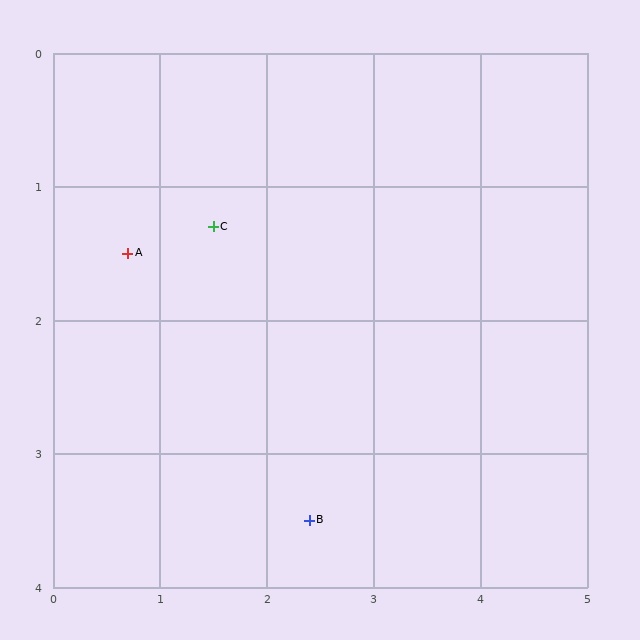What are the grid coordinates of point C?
Point C is at approximately (1.5, 1.3).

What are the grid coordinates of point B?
Point B is at approximately (2.4, 3.5).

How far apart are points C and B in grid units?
Points C and B are about 2.4 grid units apart.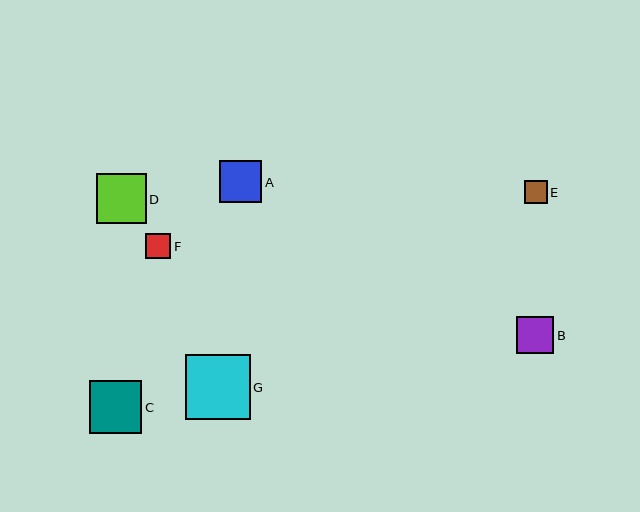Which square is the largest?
Square G is the largest with a size of approximately 65 pixels.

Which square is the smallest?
Square E is the smallest with a size of approximately 23 pixels.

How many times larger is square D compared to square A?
Square D is approximately 1.2 times the size of square A.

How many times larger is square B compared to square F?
Square B is approximately 1.5 times the size of square F.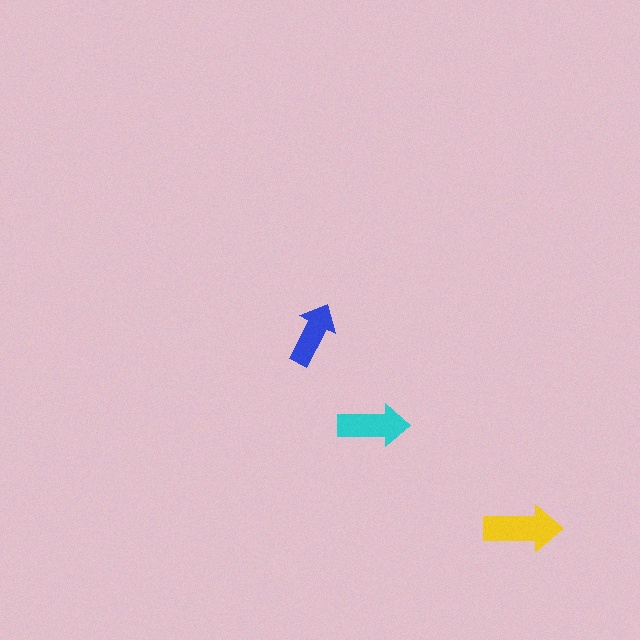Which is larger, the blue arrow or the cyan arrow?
The cyan one.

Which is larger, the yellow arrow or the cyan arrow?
The yellow one.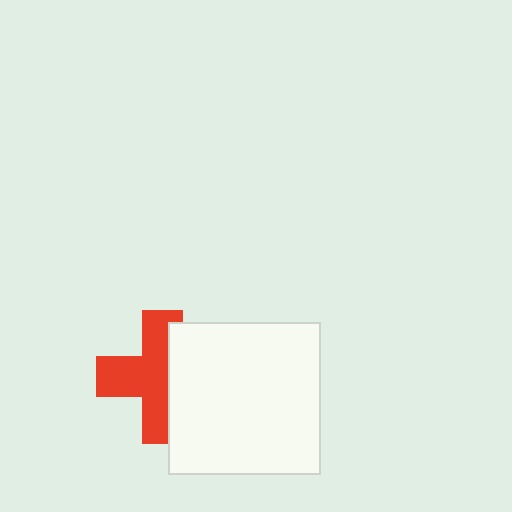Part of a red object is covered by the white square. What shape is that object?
It is a cross.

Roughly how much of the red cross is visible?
About half of it is visible (roughly 59%).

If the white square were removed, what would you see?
You would see the complete red cross.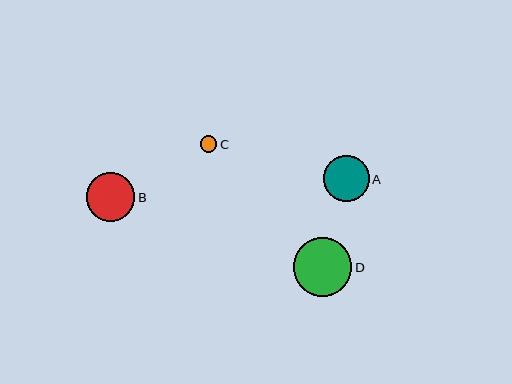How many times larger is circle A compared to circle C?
Circle A is approximately 2.8 times the size of circle C.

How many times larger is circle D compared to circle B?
Circle D is approximately 1.2 times the size of circle B.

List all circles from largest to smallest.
From largest to smallest: D, B, A, C.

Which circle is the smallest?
Circle C is the smallest with a size of approximately 17 pixels.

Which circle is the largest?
Circle D is the largest with a size of approximately 59 pixels.